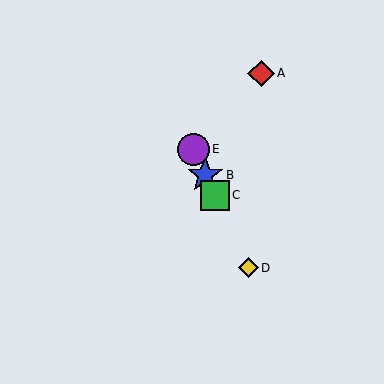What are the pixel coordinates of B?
Object B is at (205, 175).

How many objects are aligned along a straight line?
4 objects (B, C, D, E) are aligned along a straight line.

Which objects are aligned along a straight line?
Objects B, C, D, E are aligned along a straight line.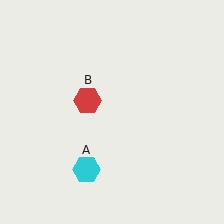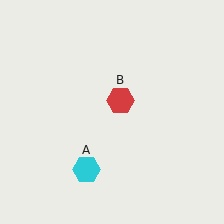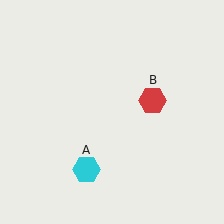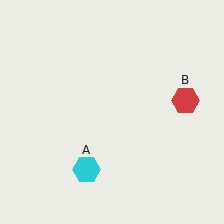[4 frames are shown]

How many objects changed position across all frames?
1 object changed position: red hexagon (object B).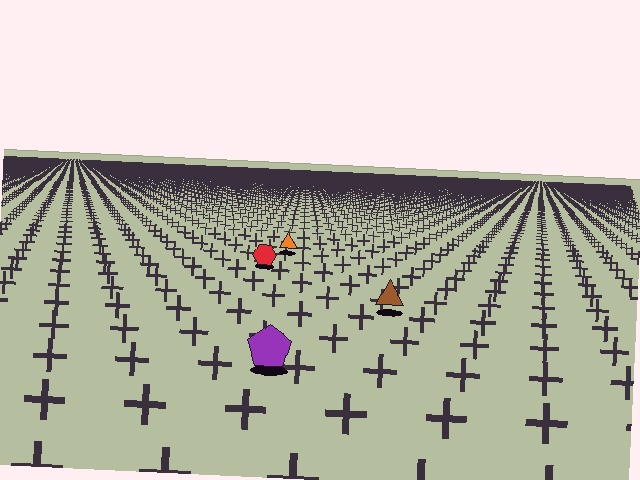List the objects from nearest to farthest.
From nearest to farthest: the purple pentagon, the brown triangle, the red hexagon, the orange triangle.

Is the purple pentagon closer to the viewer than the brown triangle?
Yes. The purple pentagon is closer — you can tell from the texture gradient: the ground texture is coarser near it.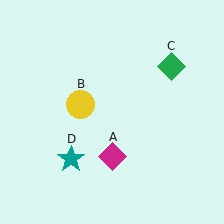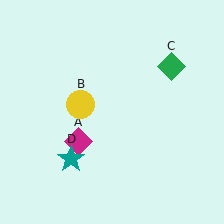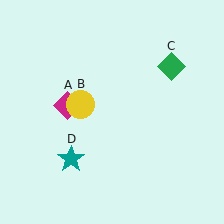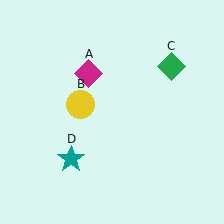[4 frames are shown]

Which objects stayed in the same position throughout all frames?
Yellow circle (object B) and green diamond (object C) and teal star (object D) remained stationary.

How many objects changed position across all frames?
1 object changed position: magenta diamond (object A).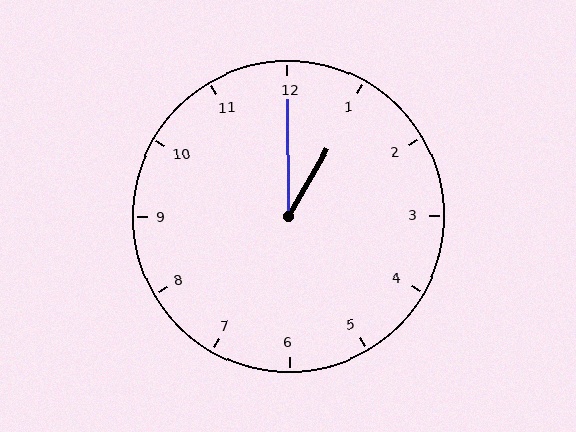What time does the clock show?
1:00.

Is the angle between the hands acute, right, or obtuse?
It is acute.